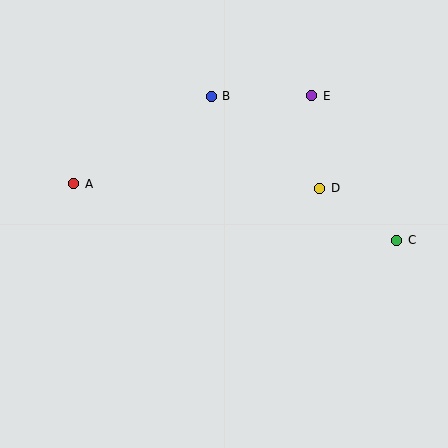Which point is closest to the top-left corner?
Point A is closest to the top-left corner.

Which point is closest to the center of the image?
Point D at (320, 188) is closest to the center.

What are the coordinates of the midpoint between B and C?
The midpoint between B and C is at (304, 168).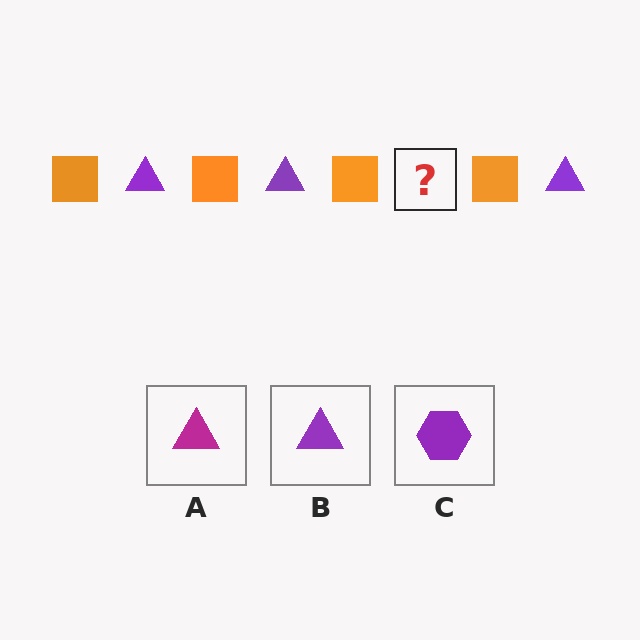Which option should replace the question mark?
Option B.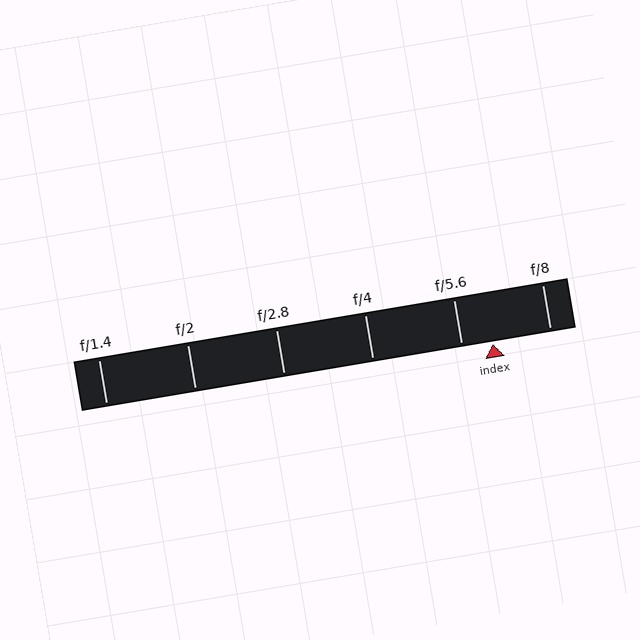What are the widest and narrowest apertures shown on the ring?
The widest aperture shown is f/1.4 and the narrowest is f/8.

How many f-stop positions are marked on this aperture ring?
There are 6 f-stop positions marked.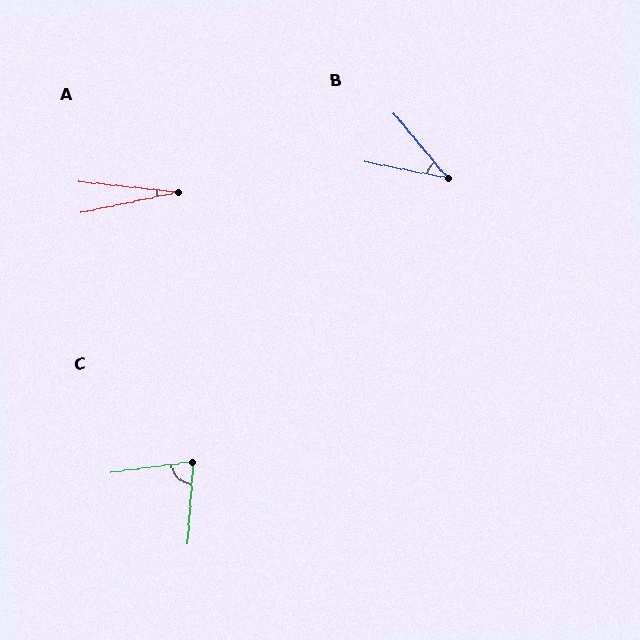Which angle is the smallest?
A, at approximately 18 degrees.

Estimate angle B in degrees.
Approximately 39 degrees.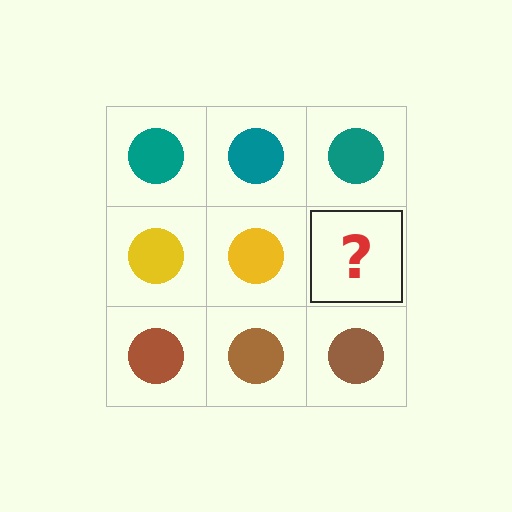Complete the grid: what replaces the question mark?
The question mark should be replaced with a yellow circle.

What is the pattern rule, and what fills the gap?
The rule is that each row has a consistent color. The gap should be filled with a yellow circle.